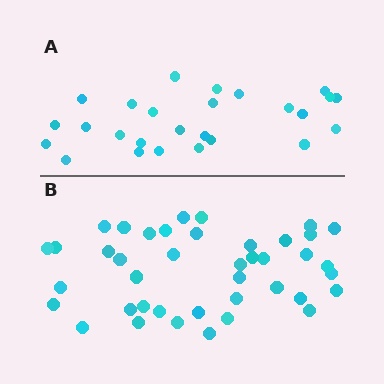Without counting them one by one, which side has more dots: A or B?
Region B (the bottom region) has more dots.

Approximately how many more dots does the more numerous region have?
Region B has approximately 15 more dots than region A.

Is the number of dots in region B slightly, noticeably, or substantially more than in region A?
Region B has substantially more. The ratio is roughly 1.6 to 1.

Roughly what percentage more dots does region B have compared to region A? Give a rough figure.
About 60% more.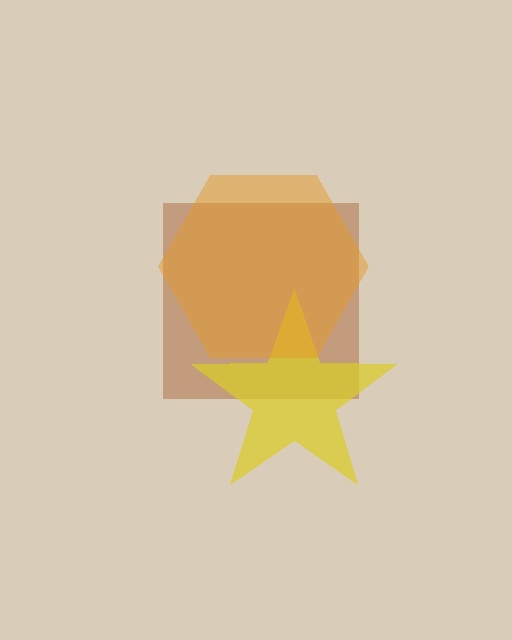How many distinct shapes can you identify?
There are 3 distinct shapes: a brown square, a yellow star, an orange hexagon.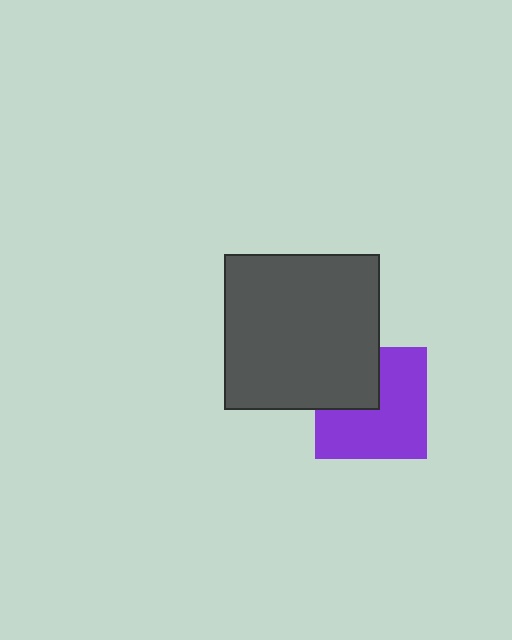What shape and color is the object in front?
The object in front is a dark gray square.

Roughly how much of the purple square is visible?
Most of it is visible (roughly 68%).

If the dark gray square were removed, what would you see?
You would see the complete purple square.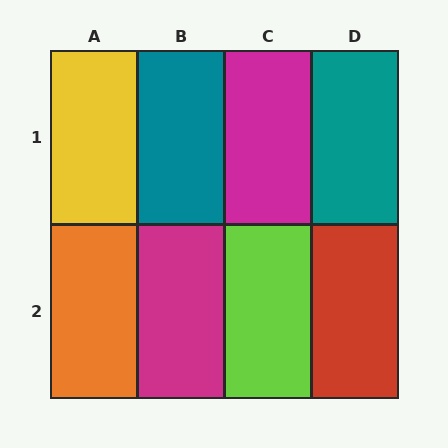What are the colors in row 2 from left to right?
Orange, magenta, lime, red.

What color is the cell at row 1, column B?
Teal.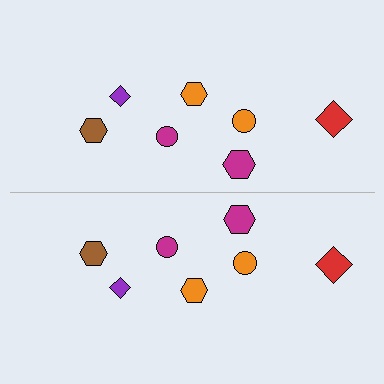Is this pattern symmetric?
Yes, this pattern has bilateral (reflection) symmetry.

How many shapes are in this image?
There are 14 shapes in this image.